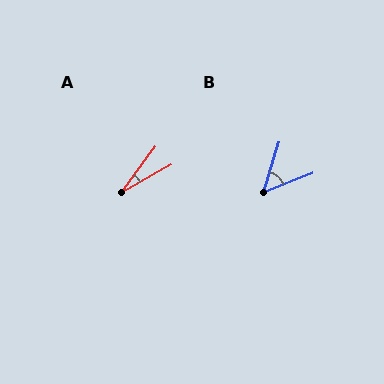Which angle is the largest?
B, at approximately 51 degrees.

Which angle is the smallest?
A, at approximately 25 degrees.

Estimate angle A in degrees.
Approximately 25 degrees.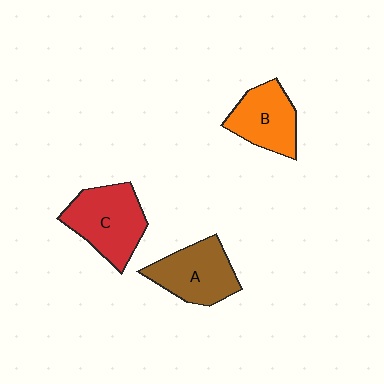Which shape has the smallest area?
Shape B (orange).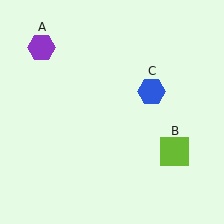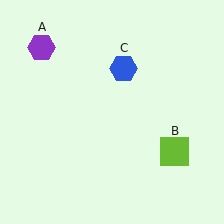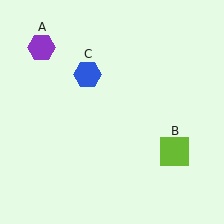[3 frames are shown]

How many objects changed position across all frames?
1 object changed position: blue hexagon (object C).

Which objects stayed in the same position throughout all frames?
Purple hexagon (object A) and lime square (object B) remained stationary.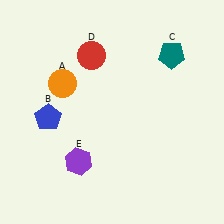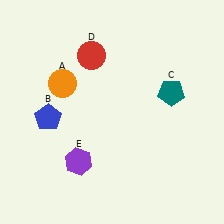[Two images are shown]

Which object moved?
The teal pentagon (C) moved down.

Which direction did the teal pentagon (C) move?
The teal pentagon (C) moved down.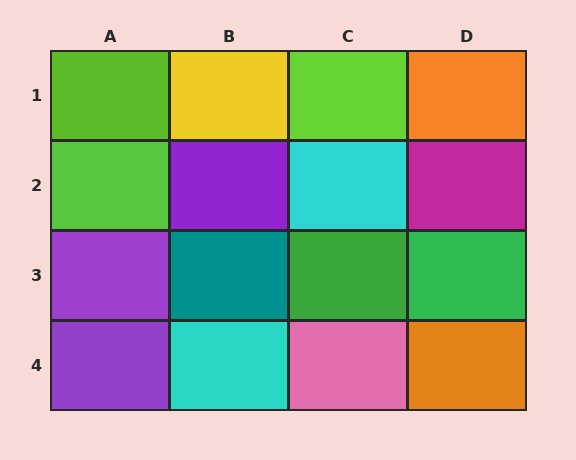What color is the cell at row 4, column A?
Purple.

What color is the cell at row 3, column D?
Green.